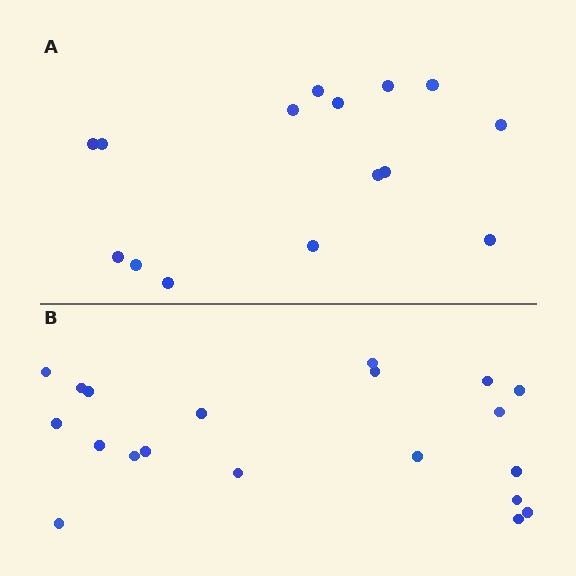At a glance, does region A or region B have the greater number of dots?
Region B (the bottom region) has more dots.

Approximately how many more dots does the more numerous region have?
Region B has about 5 more dots than region A.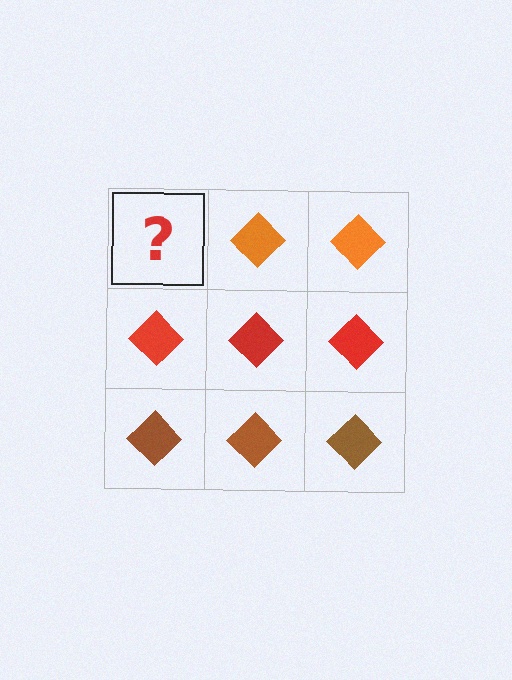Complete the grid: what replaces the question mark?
The question mark should be replaced with an orange diamond.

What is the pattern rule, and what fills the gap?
The rule is that each row has a consistent color. The gap should be filled with an orange diamond.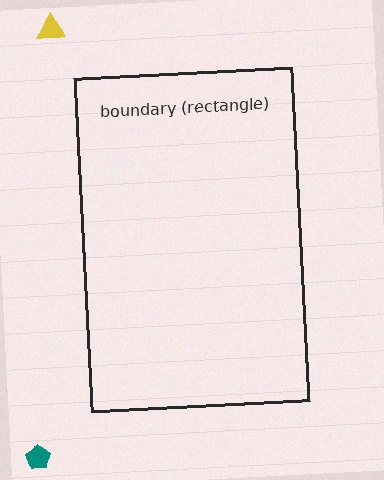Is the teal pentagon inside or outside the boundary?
Outside.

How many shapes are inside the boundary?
0 inside, 2 outside.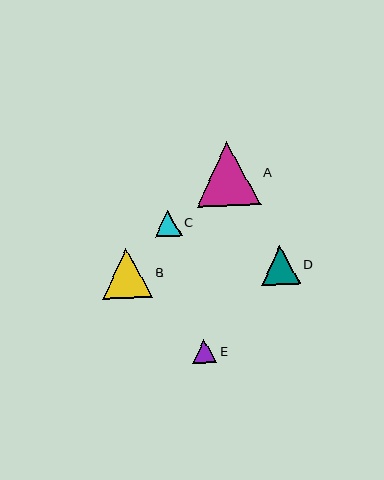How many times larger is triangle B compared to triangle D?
Triangle B is approximately 1.3 times the size of triangle D.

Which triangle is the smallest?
Triangle E is the smallest with a size of approximately 24 pixels.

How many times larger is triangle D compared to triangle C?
Triangle D is approximately 1.5 times the size of triangle C.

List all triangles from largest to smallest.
From largest to smallest: A, B, D, C, E.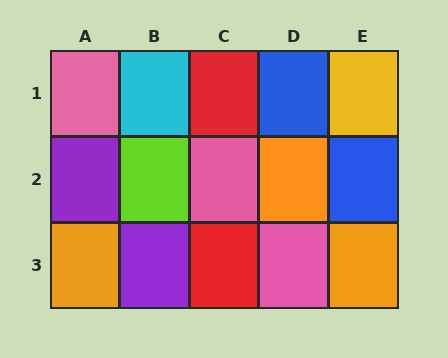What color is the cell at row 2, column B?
Lime.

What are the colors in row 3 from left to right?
Orange, purple, red, pink, orange.